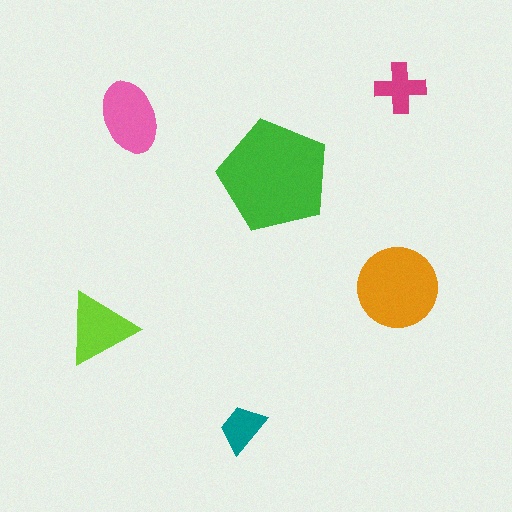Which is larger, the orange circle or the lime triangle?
The orange circle.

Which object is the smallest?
The teal trapezoid.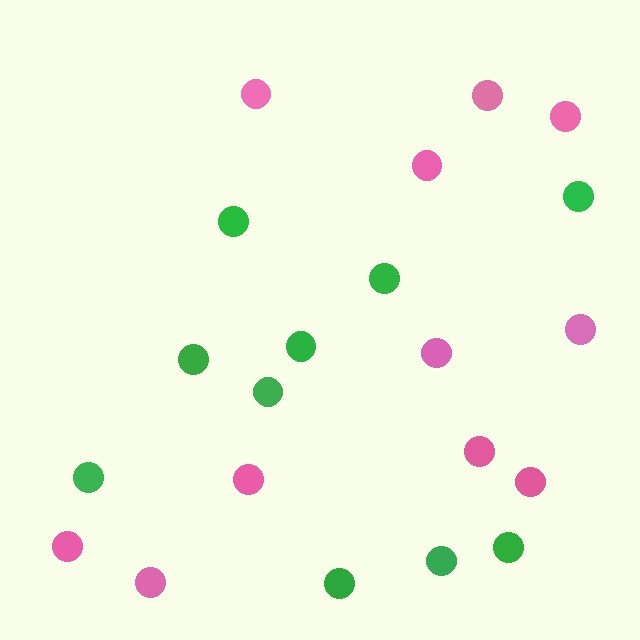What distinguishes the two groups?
There are 2 groups: one group of pink circles (11) and one group of green circles (10).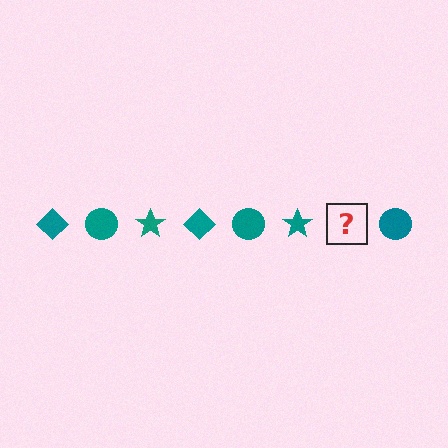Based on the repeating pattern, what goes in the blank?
The blank should be a teal diamond.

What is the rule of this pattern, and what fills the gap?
The rule is that the pattern cycles through diamond, circle, star shapes in teal. The gap should be filled with a teal diamond.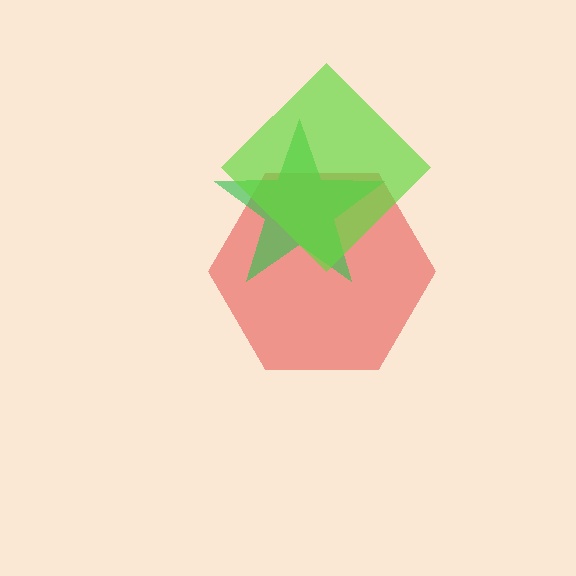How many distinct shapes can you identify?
There are 3 distinct shapes: a red hexagon, a green star, a lime diamond.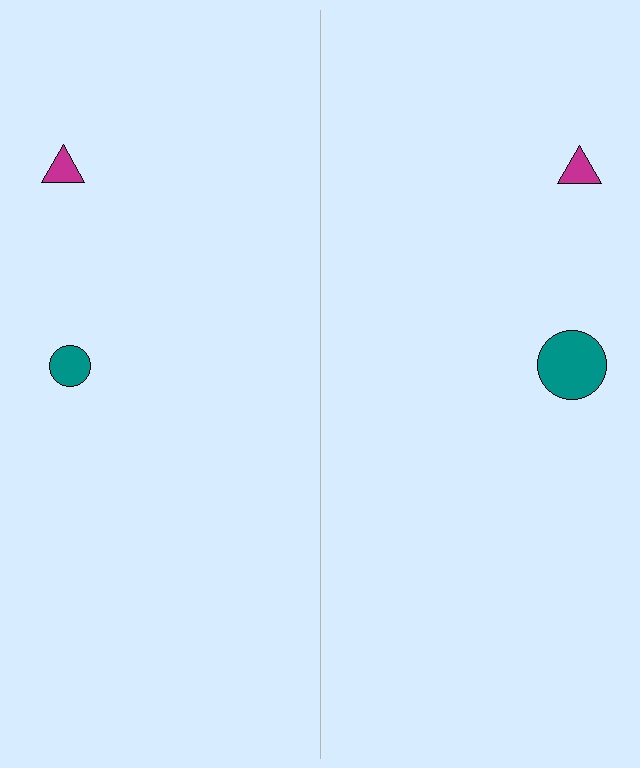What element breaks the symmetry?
The teal circle on the right side has a different size than its mirror counterpart.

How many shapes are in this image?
There are 4 shapes in this image.